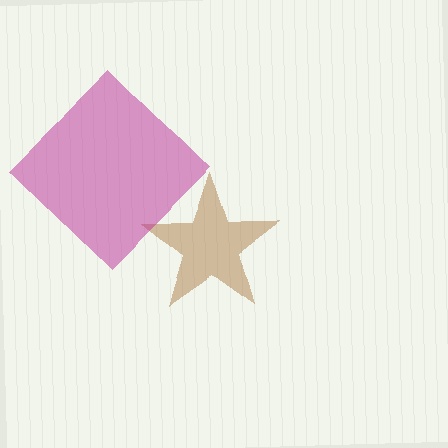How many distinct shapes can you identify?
There are 2 distinct shapes: a brown star, a magenta diamond.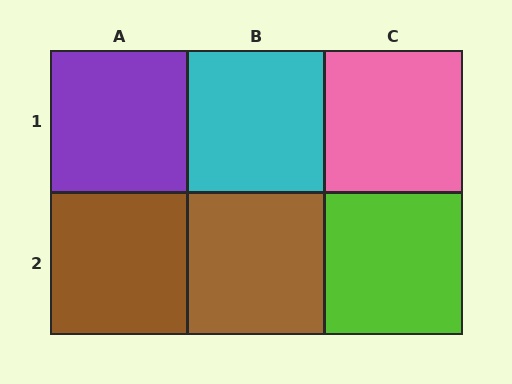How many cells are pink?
1 cell is pink.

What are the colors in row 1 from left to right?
Purple, cyan, pink.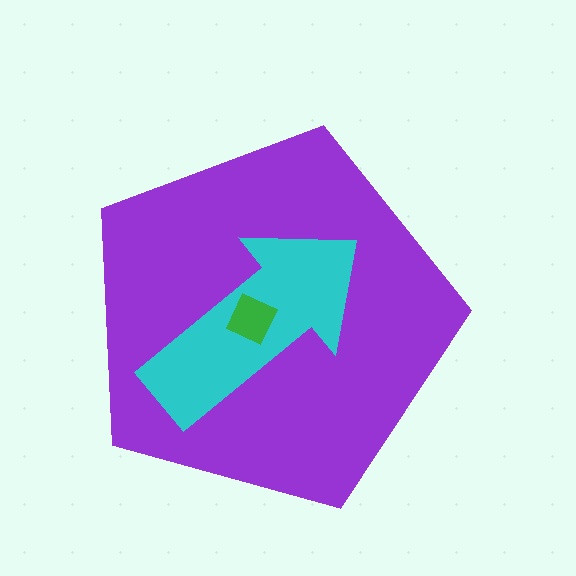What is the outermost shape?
The purple pentagon.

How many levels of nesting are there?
3.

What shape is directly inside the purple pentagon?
The cyan arrow.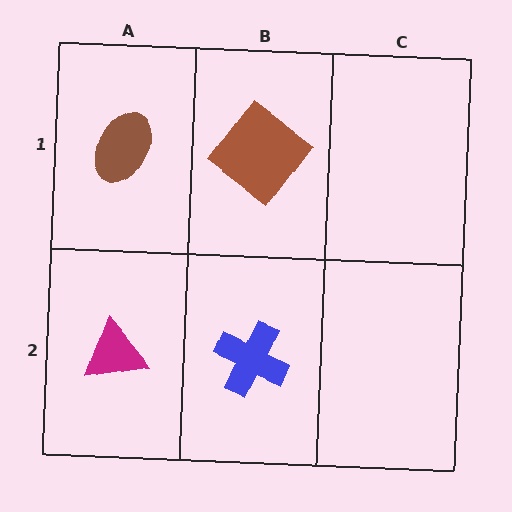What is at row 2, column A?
A magenta triangle.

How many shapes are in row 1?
2 shapes.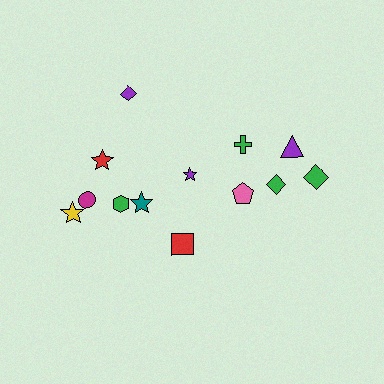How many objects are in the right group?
There are 5 objects.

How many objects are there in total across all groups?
There are 13 objects.